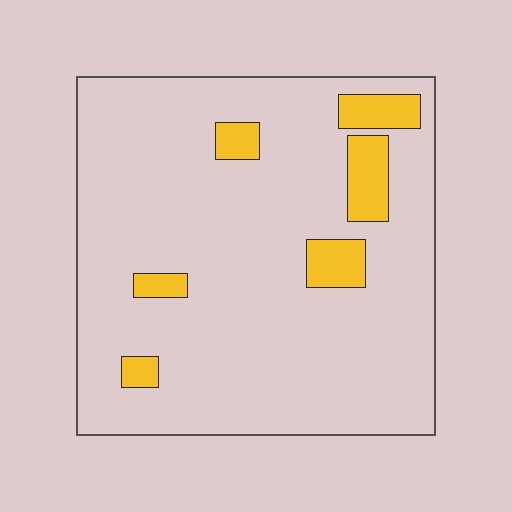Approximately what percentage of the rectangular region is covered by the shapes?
Approximately 10%.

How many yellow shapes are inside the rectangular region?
6.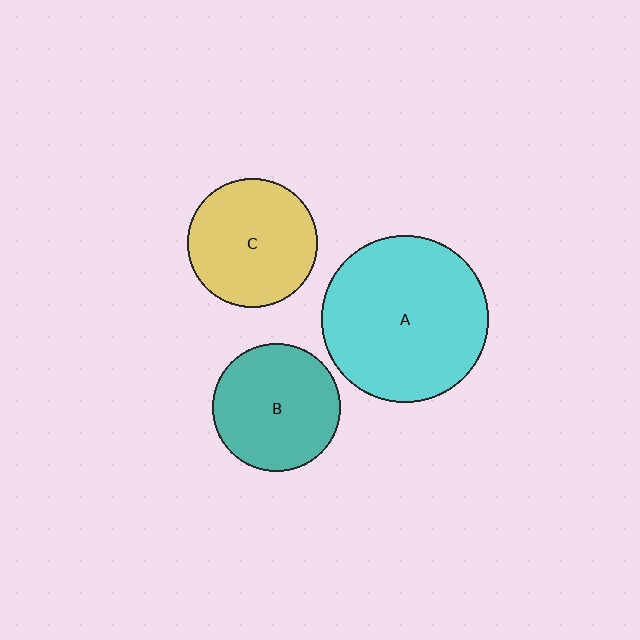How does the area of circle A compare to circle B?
Approximately 1.7 times.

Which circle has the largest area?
Circle A (cyan).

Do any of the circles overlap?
No, none of the circles overlap.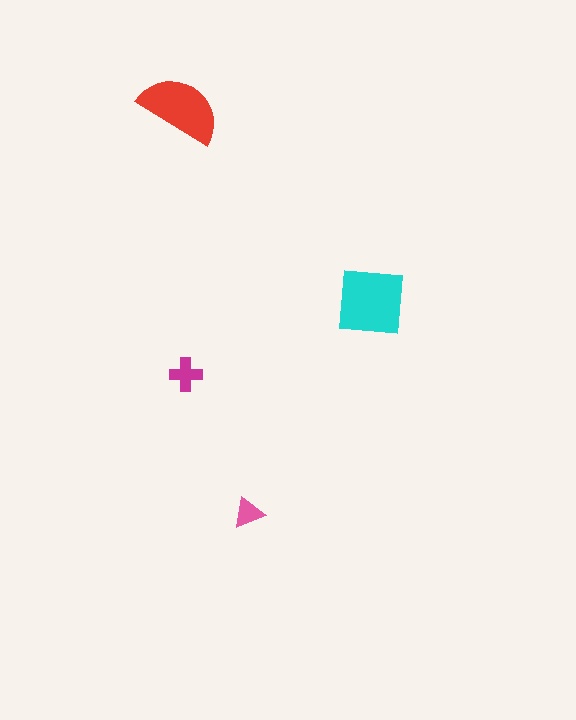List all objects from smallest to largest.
The pink triangle, the magenta cross, the red semicircle, the cyan square.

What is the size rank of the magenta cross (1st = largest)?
3rd.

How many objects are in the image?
There are 4 objects in the image.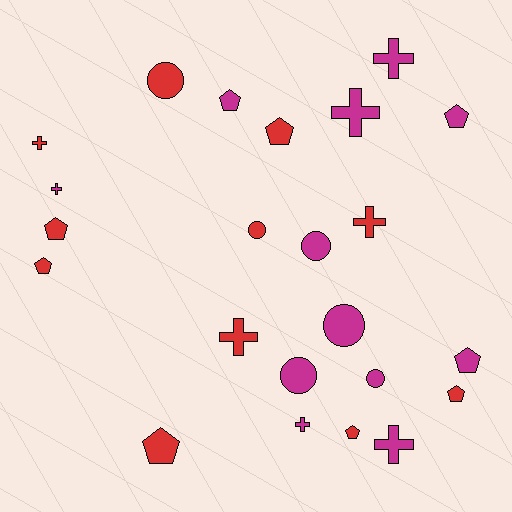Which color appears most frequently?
Magenta, with 12 objects.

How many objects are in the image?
There are 23 objects.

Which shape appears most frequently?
Pentagon, with 9 objects.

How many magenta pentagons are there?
There are 3 magenta pentagons.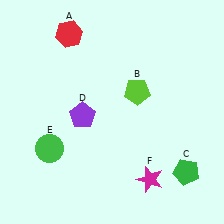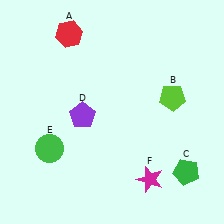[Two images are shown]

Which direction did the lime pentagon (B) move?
The lime pentagon (B) moved right.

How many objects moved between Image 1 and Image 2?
1 object moved between the two images.